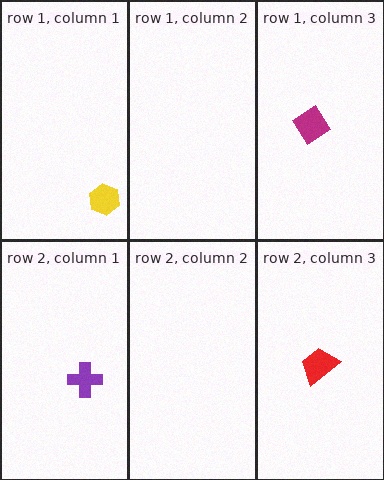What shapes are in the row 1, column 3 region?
The magenta diamond.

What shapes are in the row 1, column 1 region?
The yellow hexagon.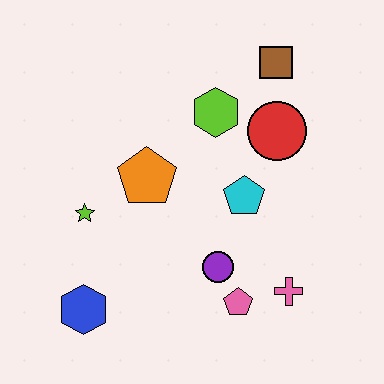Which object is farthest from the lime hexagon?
The blue hexagon is farthest from the lime hexagon.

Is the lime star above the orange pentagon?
No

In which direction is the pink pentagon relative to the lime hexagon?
The pink pentagon is below the lime hexagon.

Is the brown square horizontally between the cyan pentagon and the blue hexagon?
No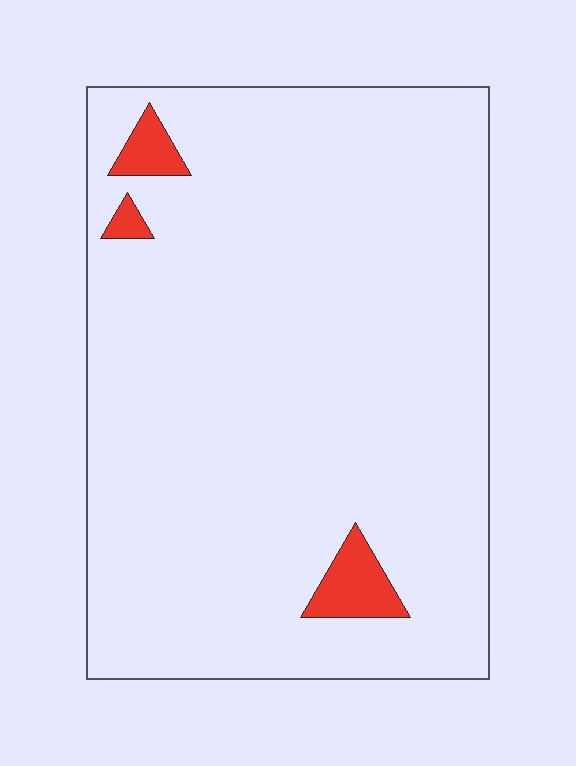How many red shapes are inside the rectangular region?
3.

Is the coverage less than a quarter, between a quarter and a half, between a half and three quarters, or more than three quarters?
Less than a quarter.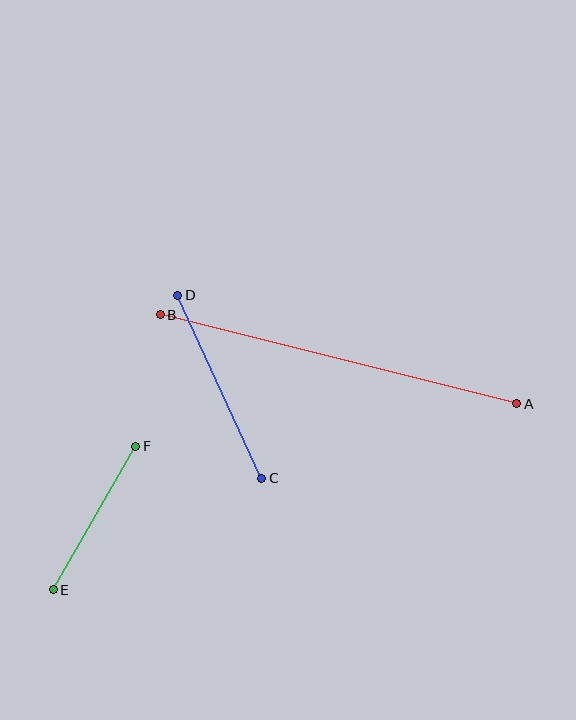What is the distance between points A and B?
The distance is approximately 367 pixels.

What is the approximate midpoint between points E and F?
The midpoint is at approximately (95, 518) pixels.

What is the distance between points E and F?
The distance is approximately 165 pixels.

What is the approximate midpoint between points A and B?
The midpoint is at approximately (338, 359) pixels.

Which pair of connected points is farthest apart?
Points A and B are farthest apart.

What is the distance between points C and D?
The distance is approximately 202 pixels.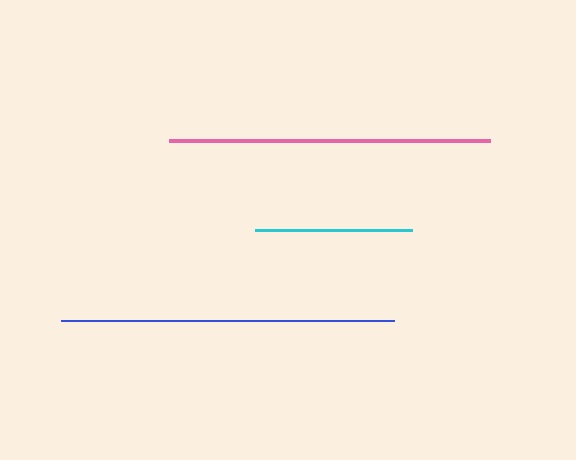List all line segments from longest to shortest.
From longest to shortest: blue, pink, cyan.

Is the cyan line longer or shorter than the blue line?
The blue line is longer than the cyan line.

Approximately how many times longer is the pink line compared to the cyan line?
The pink line is approximately 2.1 times the length of the cyan line.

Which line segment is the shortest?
The cyan line is the shortest at approximately 156 pixels.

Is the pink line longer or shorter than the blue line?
The blue line is longer than the pink line.